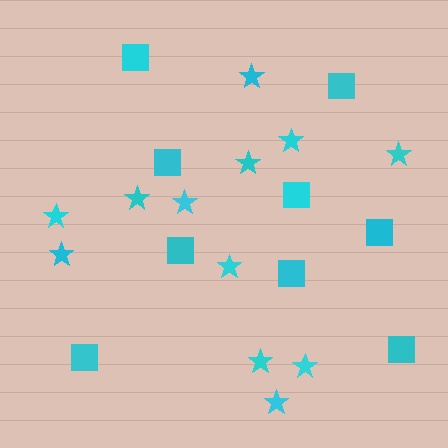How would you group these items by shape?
There are 2 groups: one group of squares (9) and one group of stars (12).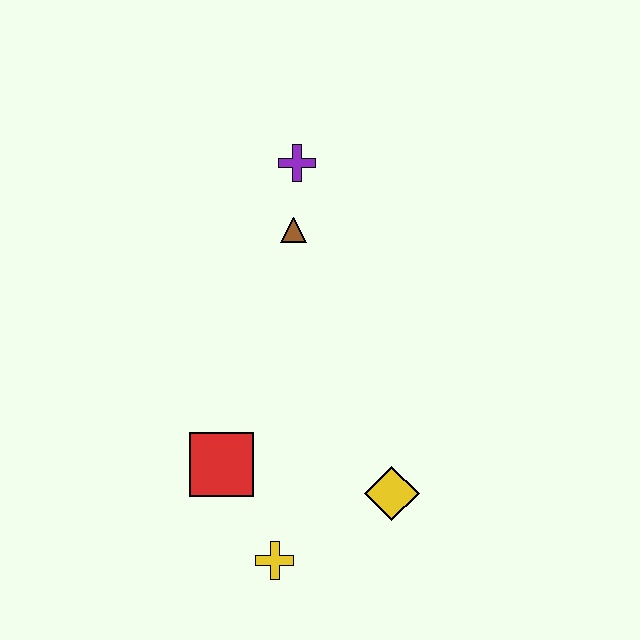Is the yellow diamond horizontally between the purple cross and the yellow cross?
No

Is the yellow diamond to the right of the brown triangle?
Yes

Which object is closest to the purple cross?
The brown triangle is closest to the purple cross.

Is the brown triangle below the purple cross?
Yes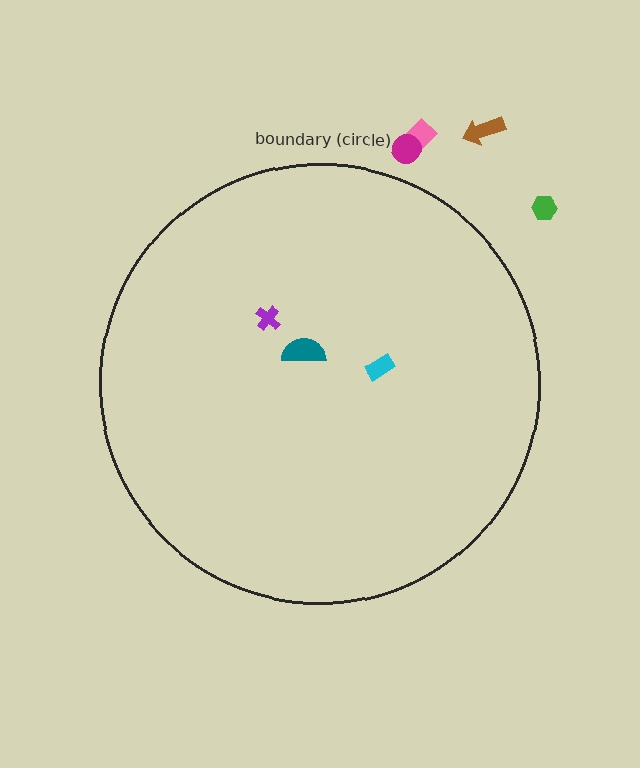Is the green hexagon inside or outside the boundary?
Outside.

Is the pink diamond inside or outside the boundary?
Outside.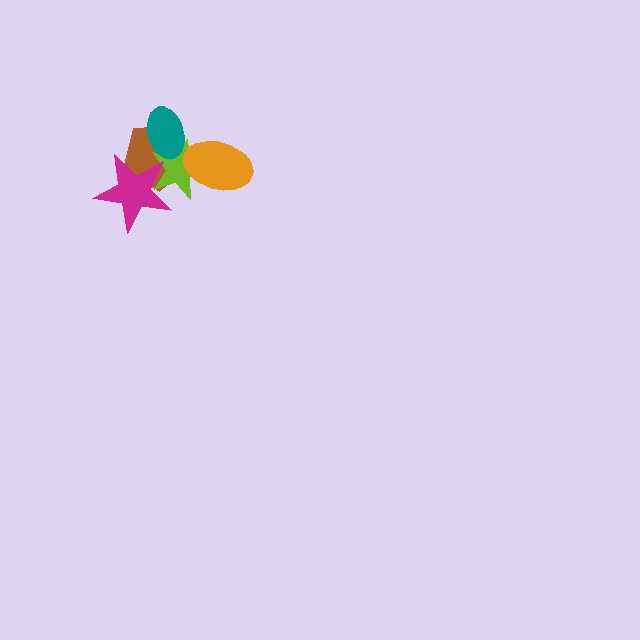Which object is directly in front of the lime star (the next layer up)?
The teal ellipse is directly in front of the lime star.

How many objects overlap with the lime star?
4 objects overlap with the lime star.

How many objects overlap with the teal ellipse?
2 objects overlap with the teal ellipse.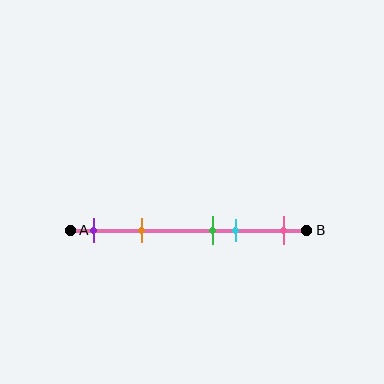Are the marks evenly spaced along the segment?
No, the marks are not evenly spaced.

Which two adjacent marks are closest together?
The green and cyan marks are the closest adjacent pair.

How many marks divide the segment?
There are 5 marks dividing the segment.